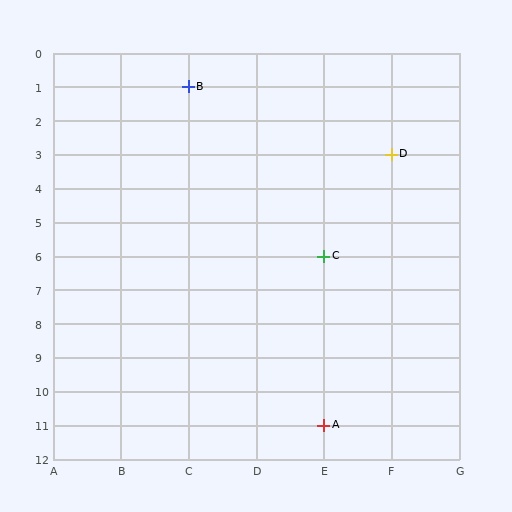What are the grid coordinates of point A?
Point A is at grid coordinates (E, 11).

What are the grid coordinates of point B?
Point B is at grid coordinates (C, 1).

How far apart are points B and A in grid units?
Points B and A are 2 columns and 10 rows apart (about 10.2 grid units diagonally).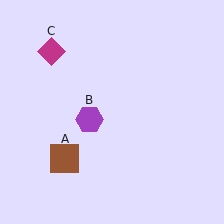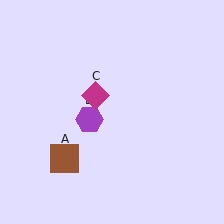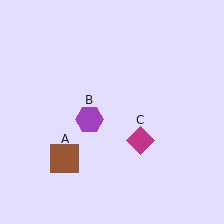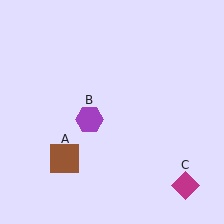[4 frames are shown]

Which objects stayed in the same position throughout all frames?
Brown square (object A) and purple hexagon (object B) remained stationary.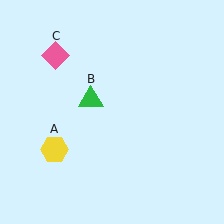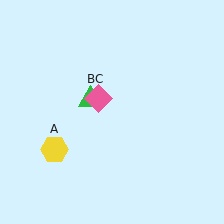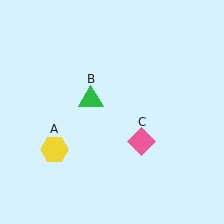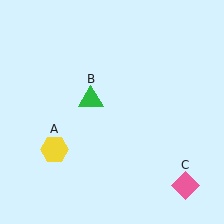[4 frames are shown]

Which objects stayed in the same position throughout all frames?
Yellow hexagon (object A) and green triangle (object B) remained stationary.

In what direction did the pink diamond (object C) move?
The pink diamond (object C) moved down and to the right.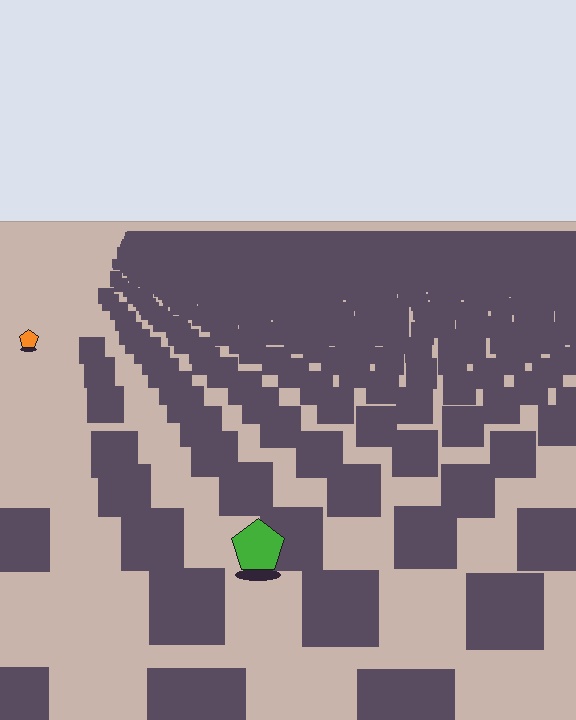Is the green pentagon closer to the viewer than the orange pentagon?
Yes. The green pentagon is closer — you can tell from the texture gradient: the ground texture is coarser near it.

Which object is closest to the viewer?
The green pentagon is closest. The texture marks near it are larger and more spread out.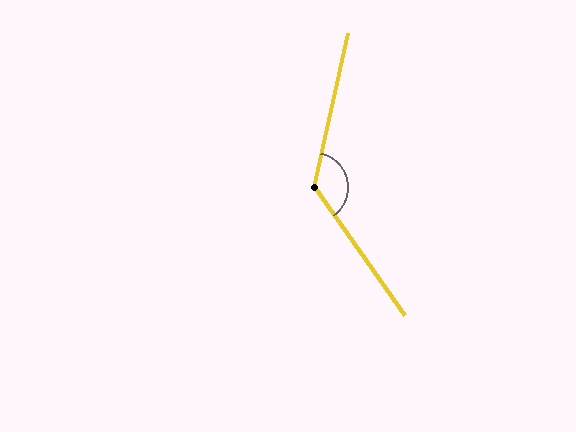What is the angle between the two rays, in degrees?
Approximately 132 degrees.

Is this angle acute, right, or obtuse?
It is obtuse.